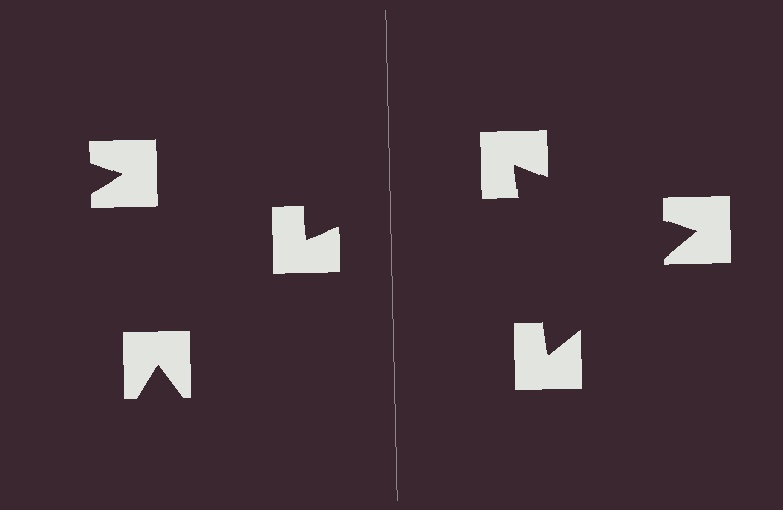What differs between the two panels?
The notched squares are positioned identically on both sides; only the wedge orientations differ. On the right they align to a triangle; on the left they are misaligned.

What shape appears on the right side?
An illusory triangle.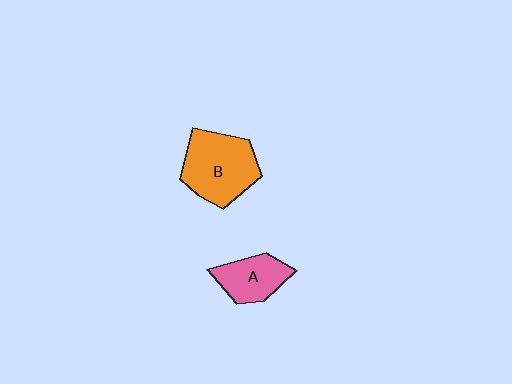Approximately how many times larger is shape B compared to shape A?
Approximately 1.6 times.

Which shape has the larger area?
Shape B (orange).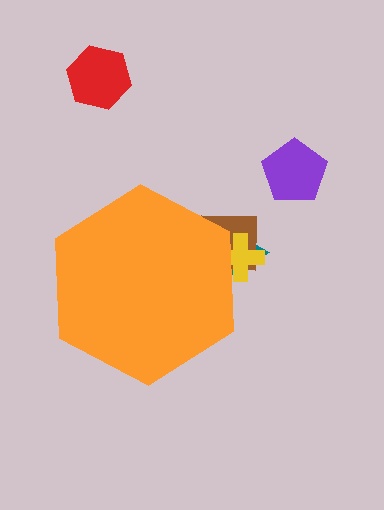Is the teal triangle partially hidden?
Yes, the teal triangle is partially hidden behind the orange hexagon.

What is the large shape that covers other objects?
An orange hexagon.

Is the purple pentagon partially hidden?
No, the purple pentagon is fully visible.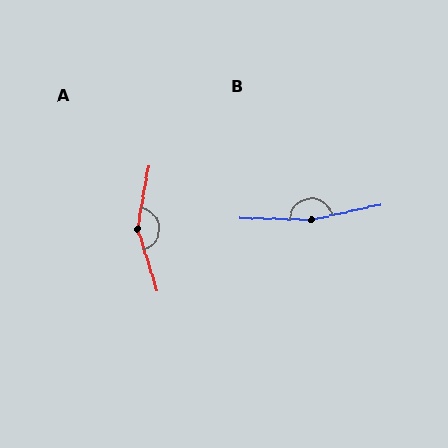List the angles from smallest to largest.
A (153°), B (166°).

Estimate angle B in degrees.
Approximately 166 degrees.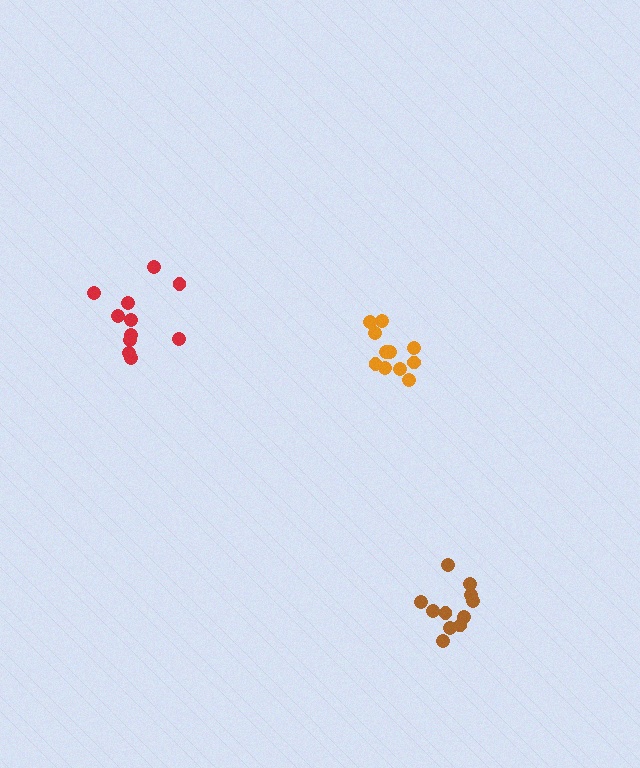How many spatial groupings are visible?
There are 3 spatial groupings.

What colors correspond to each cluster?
The clusters are colored: orange, brown, red.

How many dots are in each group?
Group 1: 11 dots, Group 2: 11 dots, Group 3: 11 dots (33 total).